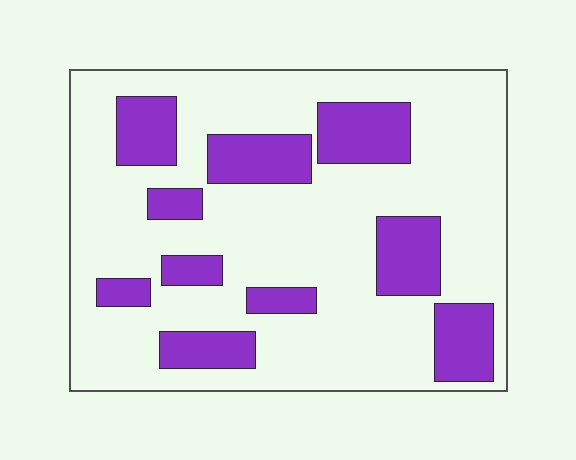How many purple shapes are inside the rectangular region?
10.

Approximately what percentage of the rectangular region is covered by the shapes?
Approximately 25%.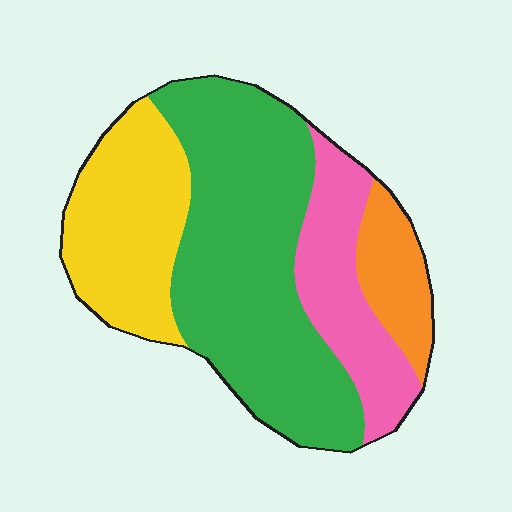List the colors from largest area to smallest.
From largest to smallest: green, yellow, pink, orange.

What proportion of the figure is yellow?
Yellow covers about 25% of the figure.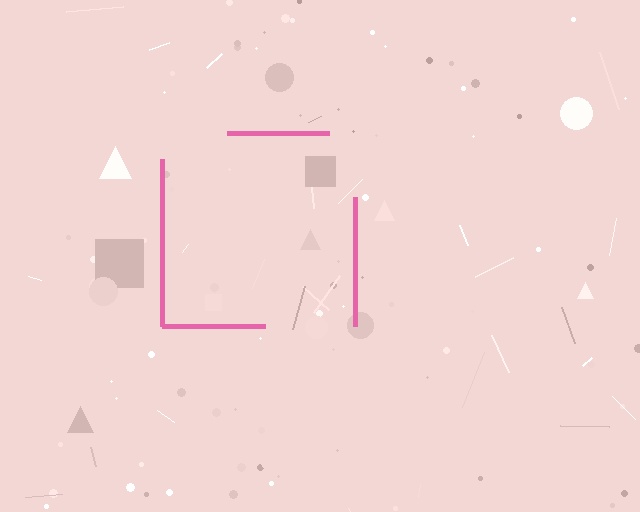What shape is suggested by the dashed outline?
The dashed outline suggests a square.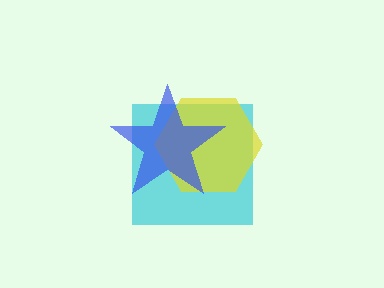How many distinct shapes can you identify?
There are 3 distinct shapes: a cyan square, a yellow hexagon, a blue star.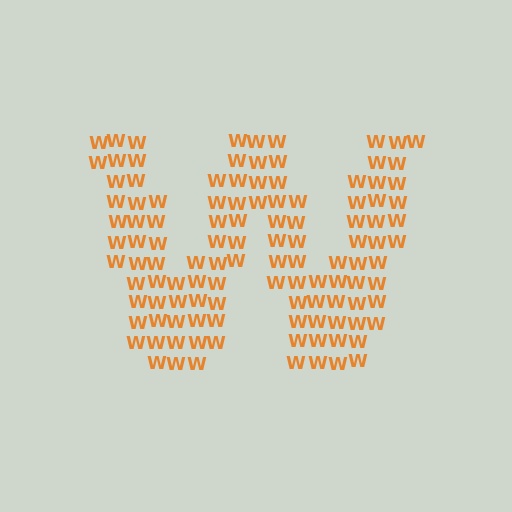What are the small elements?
The small elements are letter W's.